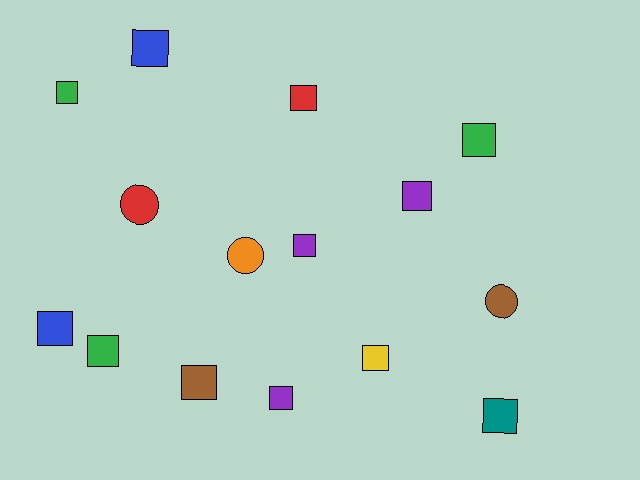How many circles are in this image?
There are 3 circles.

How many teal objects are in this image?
There is 1 teal object.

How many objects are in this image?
There are 15 objects.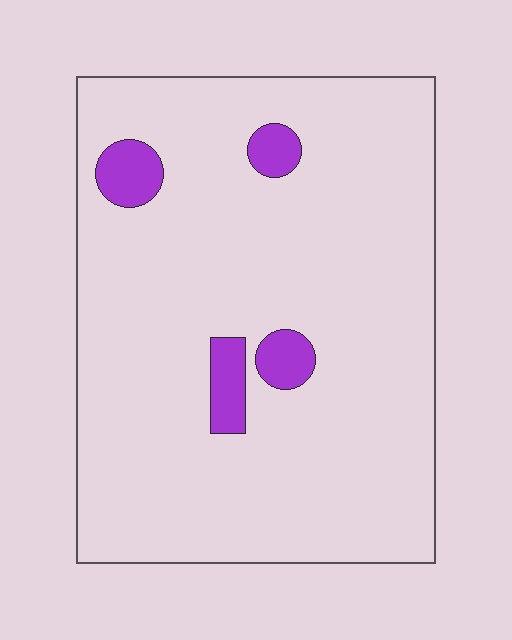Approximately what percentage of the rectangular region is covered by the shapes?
Approximately 5%.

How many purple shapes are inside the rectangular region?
4.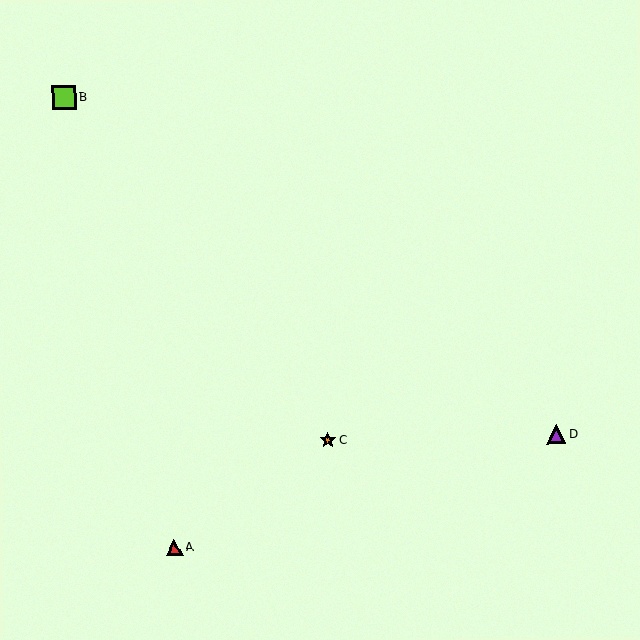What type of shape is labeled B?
Shape B is a lime square.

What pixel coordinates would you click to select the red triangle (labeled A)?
Click at (174, 547) to select the red triangle A.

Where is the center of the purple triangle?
The center of the purple triangle is at (557, 434).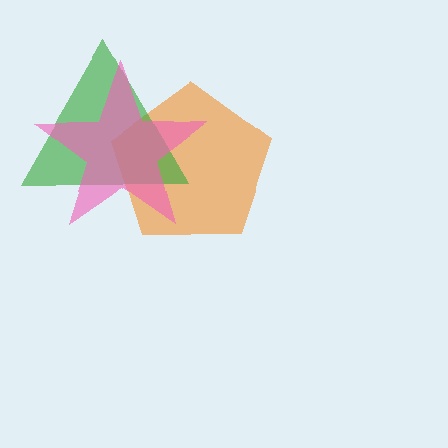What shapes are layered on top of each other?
The layered shapes are: an orange pentagon, a green triangle, a pink star.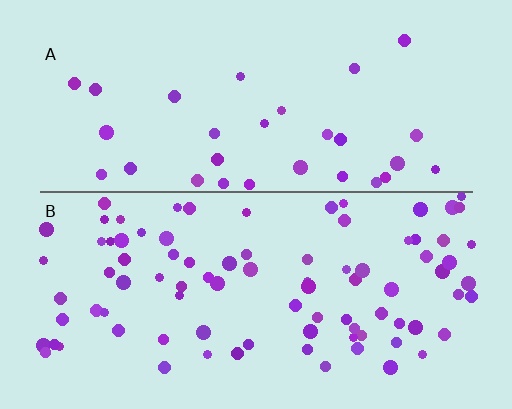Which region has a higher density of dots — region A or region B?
B (the bottom).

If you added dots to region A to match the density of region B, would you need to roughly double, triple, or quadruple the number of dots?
Approximately triple.